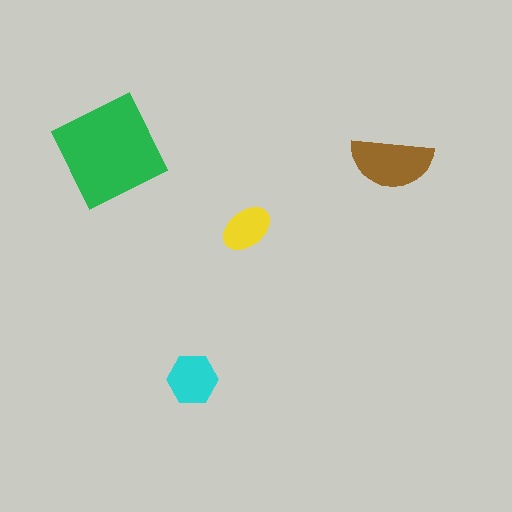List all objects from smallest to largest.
The yellow ellipse, the cyan hexagon, the brown semicircle, the green square.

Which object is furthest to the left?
The green square is leftmost.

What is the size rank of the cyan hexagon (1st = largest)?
3rd.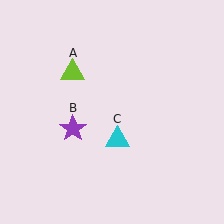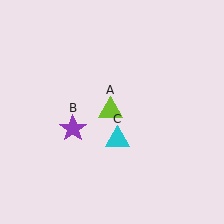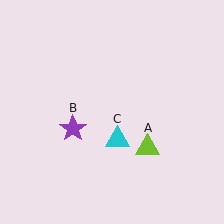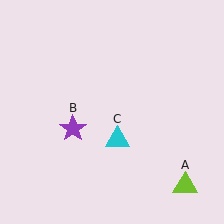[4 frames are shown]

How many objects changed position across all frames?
1 object changed position: lime triangle (object A).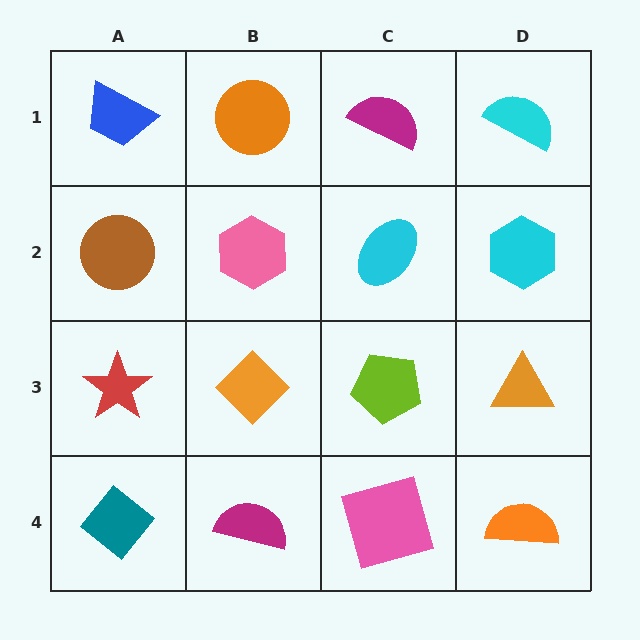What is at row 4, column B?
A magenta semicircle.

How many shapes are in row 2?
4 shapes.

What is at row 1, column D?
A cyan semicircle.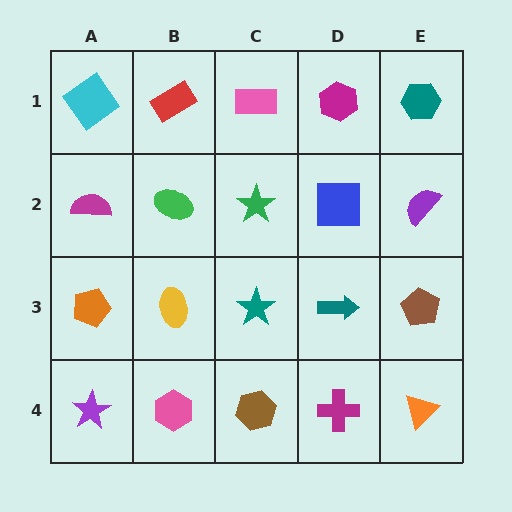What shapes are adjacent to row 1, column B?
A green ellipse (row 2, column B), a cyan diamond (row 1, column A), a pink rectangle (row 1, column C).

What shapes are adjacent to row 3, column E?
A purple semicircle (row 2, column E), an orange triangle (row 4, column E), a teal arrow (row 3, column D).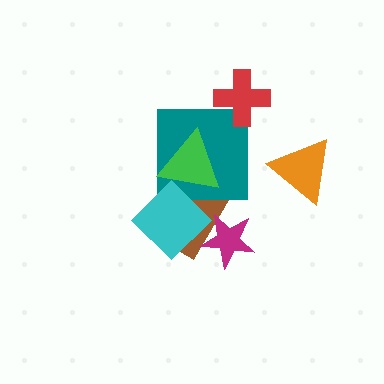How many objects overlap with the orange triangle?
0 objects overlap with the orange triangle.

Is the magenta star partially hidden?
Yes, it is partially covered by another shape.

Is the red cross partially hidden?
No, no other shape covers it.